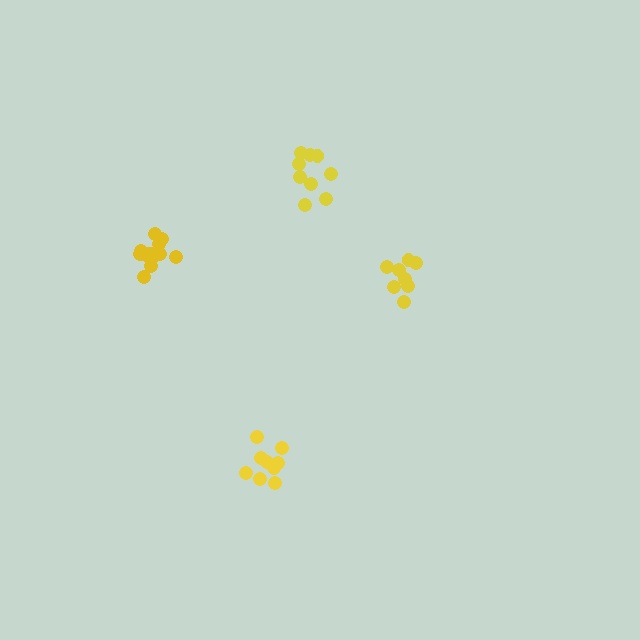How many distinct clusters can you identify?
There are 4 distinct clusters.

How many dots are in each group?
Group 1: 14 dots, Group 2: 9 dots, Group 3: 8 dots, Group 4: 9 dots (40 total).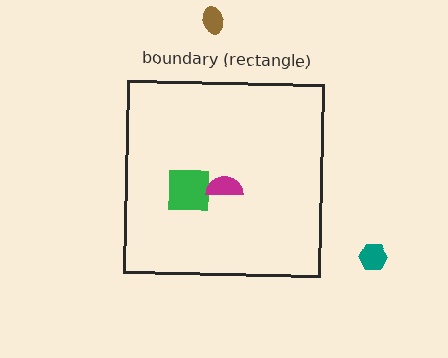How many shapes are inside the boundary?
2 inside, 2 outside.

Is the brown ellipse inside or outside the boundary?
Outside.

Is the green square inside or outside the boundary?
Inside.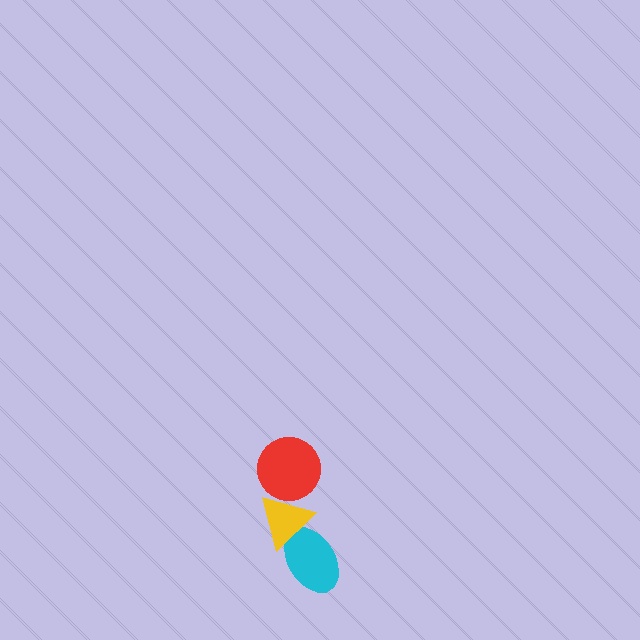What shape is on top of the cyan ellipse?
The yellow triangle is on top of the cyan ellipse.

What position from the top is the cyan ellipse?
The cyan ellipse is 3rd from the top.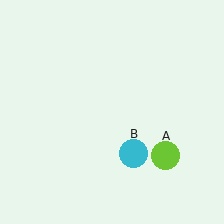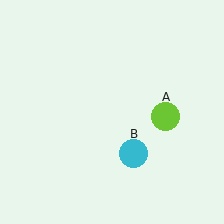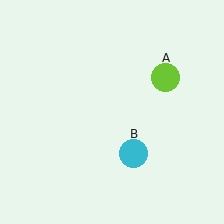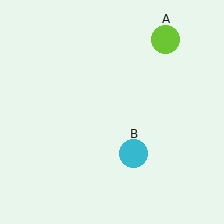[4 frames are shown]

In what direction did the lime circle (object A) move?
The lime circle (object A) moved up.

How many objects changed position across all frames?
1 object changed position: lime circle (object A).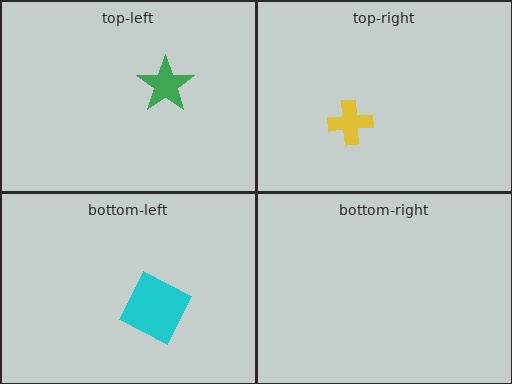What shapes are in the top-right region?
The yellow cross.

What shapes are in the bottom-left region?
The cyan square.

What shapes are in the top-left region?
The green star.